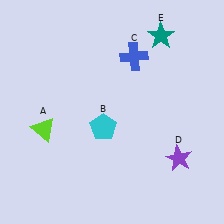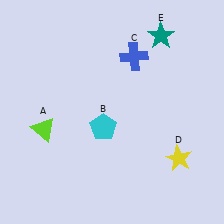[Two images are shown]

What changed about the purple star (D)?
In Image 1, D is purple. In Image 2, it changed to yellow.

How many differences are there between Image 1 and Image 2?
There is 1 difference between the two images.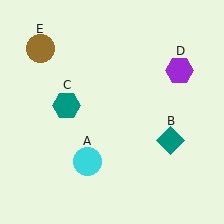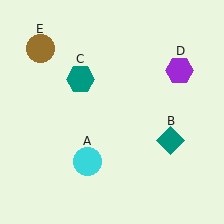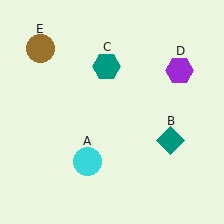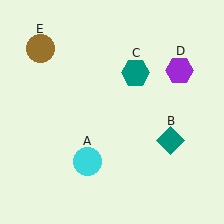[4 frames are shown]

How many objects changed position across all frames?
1 object changed position: teal hexagon (object C).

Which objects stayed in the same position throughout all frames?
Cyan circle (object A) and teal diamond (object B) and purple hexagon (object D) and brown circle (object E) remained stationary.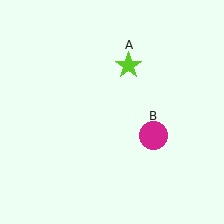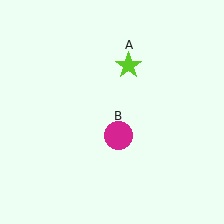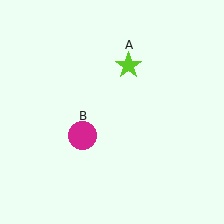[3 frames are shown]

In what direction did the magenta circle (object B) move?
The magenta circle (object B) moved left.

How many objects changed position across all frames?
1 object changed position: magenta circle (object B).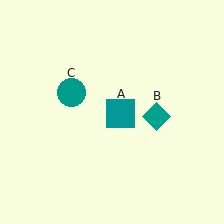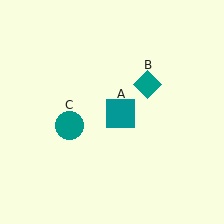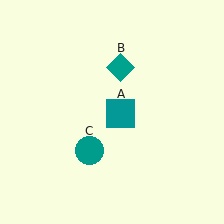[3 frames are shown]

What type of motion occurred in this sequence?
The teal diamond (object B), teal circle (object C) rotated counterclockwise around the center of the scene.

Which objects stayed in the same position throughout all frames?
Teal square (object A) remained stationary.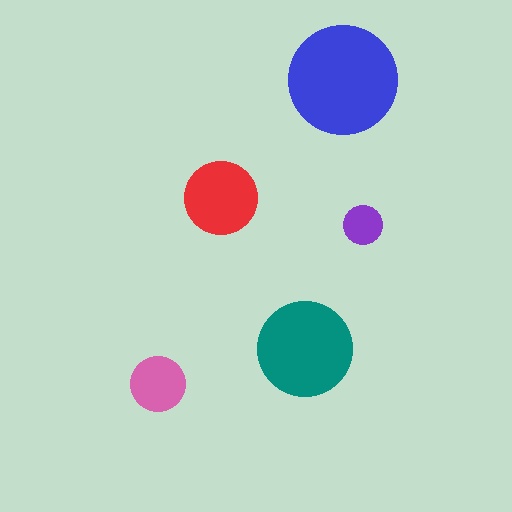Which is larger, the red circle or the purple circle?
The red one.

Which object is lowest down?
The pink circle is bottommost.